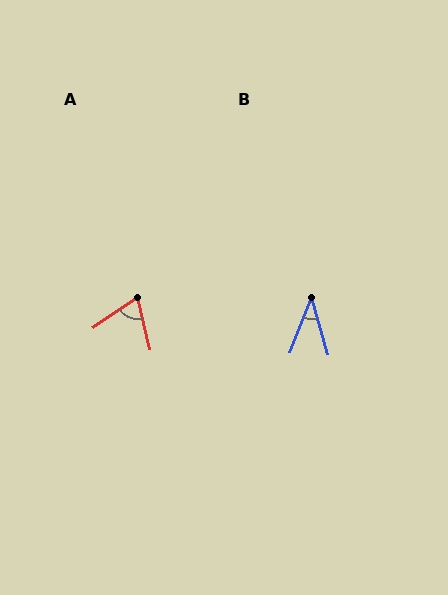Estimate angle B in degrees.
Approximately 37 degrees.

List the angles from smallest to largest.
B (37°), A (69°).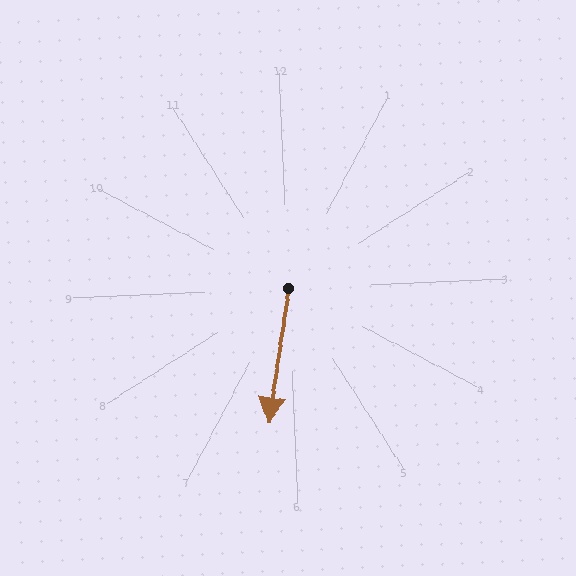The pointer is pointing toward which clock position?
Roughly 6 o'clock.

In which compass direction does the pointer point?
South.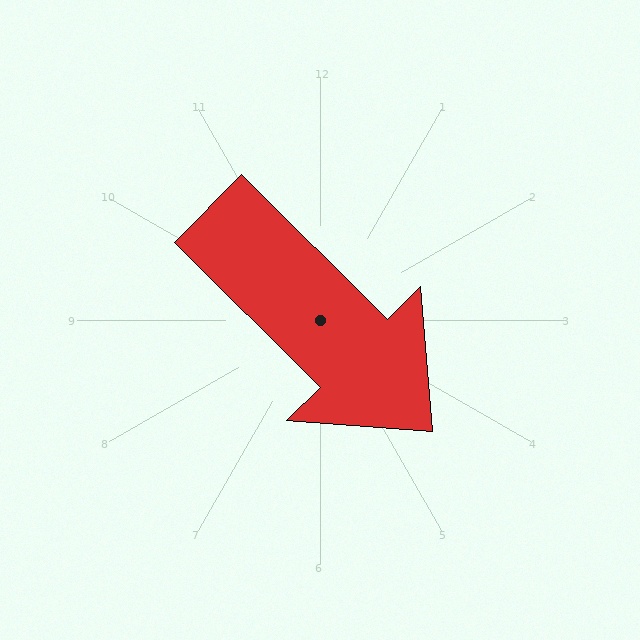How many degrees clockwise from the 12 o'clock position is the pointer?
Approximately 135 degrees.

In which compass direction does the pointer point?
Southeast.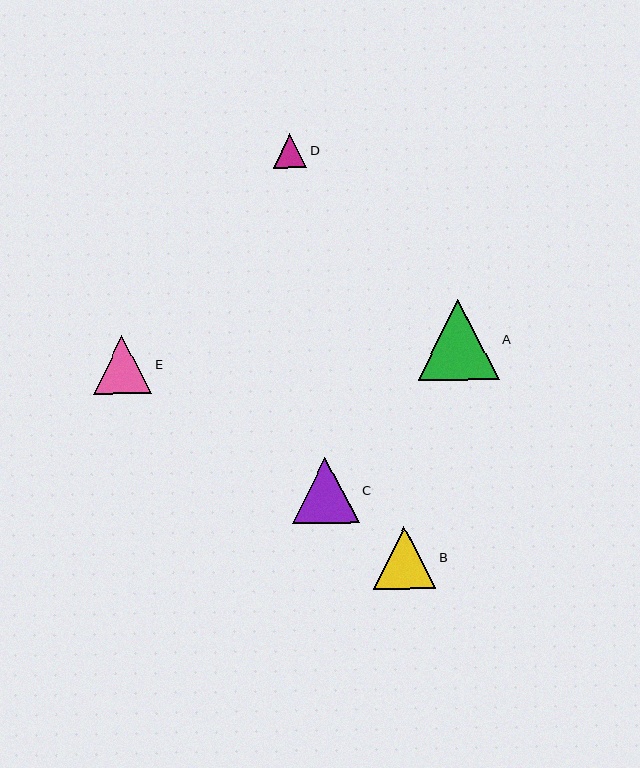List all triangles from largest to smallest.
From largest to smallest: A, C, B, E, D.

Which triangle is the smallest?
Triangle D is the smallest with a size of approximately 33 pixels.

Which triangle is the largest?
Triangle A is the largest with a size of approximately 82 pixels.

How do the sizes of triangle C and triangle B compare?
Triangle C and triangle B are approximately the same size.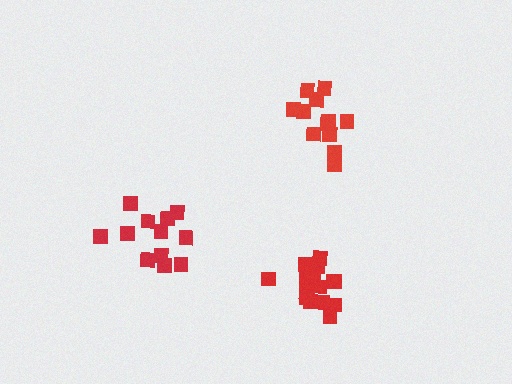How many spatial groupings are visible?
There are 3 spatial groupings.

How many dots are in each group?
Group 1: 15 dots, Group 2: 12 dots, Group 3: 12 dots (39 total).